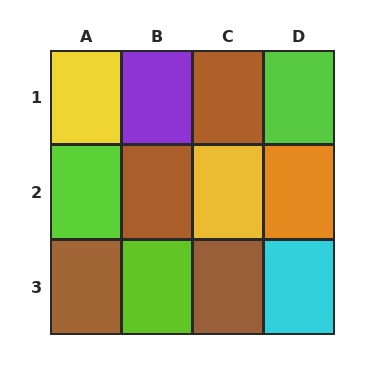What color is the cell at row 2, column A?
Lime.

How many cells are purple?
1 cell is purple.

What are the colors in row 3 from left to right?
Brown, lime, brown, cyan.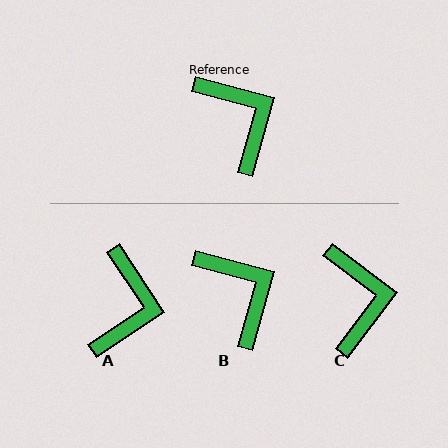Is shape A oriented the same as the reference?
No, it is off by about 42 degrees.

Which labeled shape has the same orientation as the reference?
B.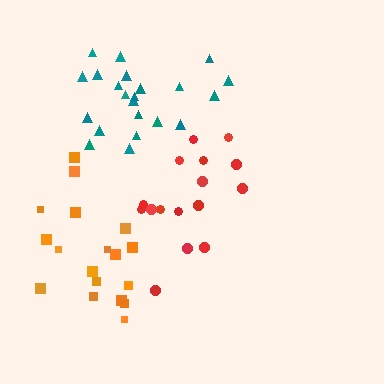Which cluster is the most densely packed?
Orange.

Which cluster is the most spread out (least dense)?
Teal.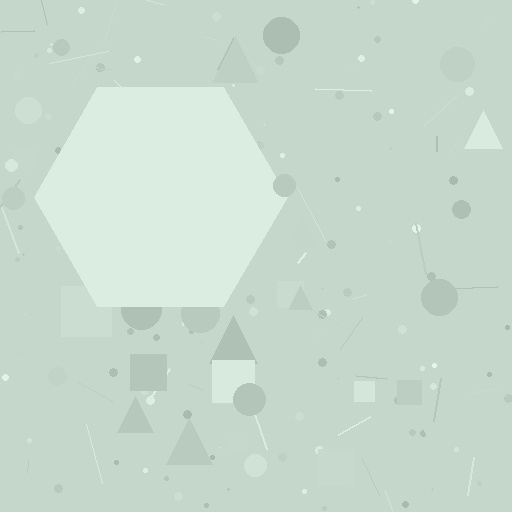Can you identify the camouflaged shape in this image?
The camouflaged shape is a hexagon.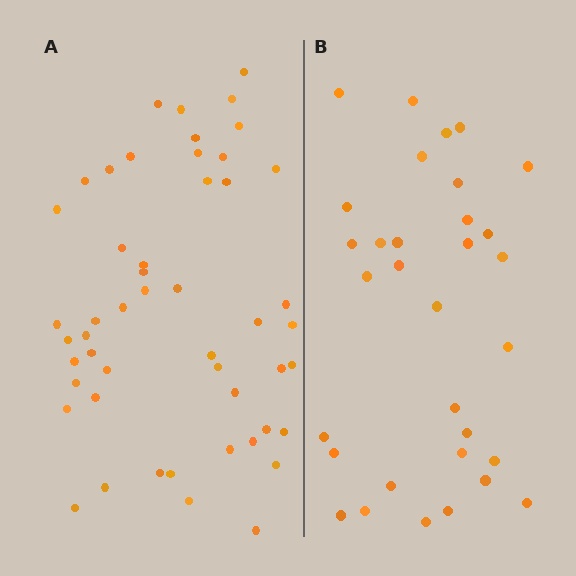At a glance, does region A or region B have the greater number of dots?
Region A (the left region) has more dots.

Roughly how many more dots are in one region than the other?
Region A has approximately 20 more dots than region B.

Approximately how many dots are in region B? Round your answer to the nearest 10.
About 30 dots. (The exact count is 32, which rounds to 30.)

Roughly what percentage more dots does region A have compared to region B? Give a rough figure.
About 55% more.